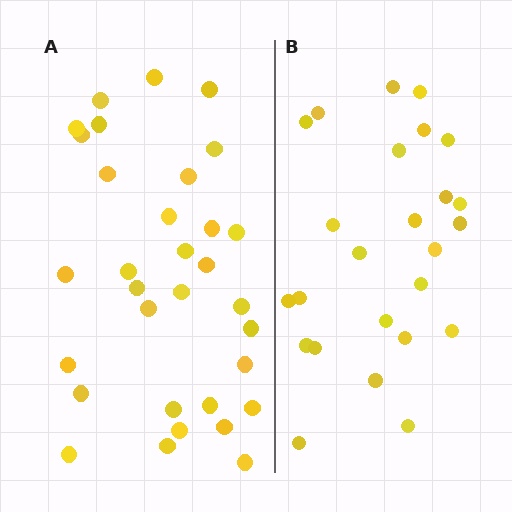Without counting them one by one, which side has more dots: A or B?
Region A (the left region) has more dots.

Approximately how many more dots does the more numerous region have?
Region A has roughly 8 or so more dots than region B.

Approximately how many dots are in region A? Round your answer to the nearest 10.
About 30 dots. (The exact count is 32, which rounds to 30.)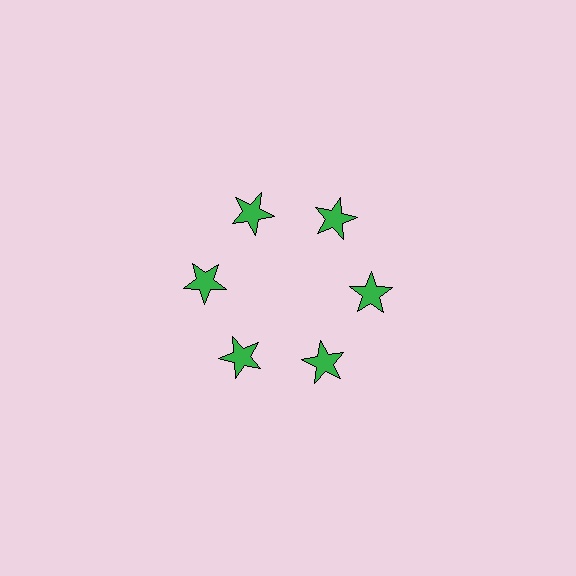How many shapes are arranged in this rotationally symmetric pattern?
There are 6 shapes, arranged in 6 groups of 1.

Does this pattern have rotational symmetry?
Yes, this pattern has 6-fold rotational symmetry. It looks the same after rotating 60 degrees around the center.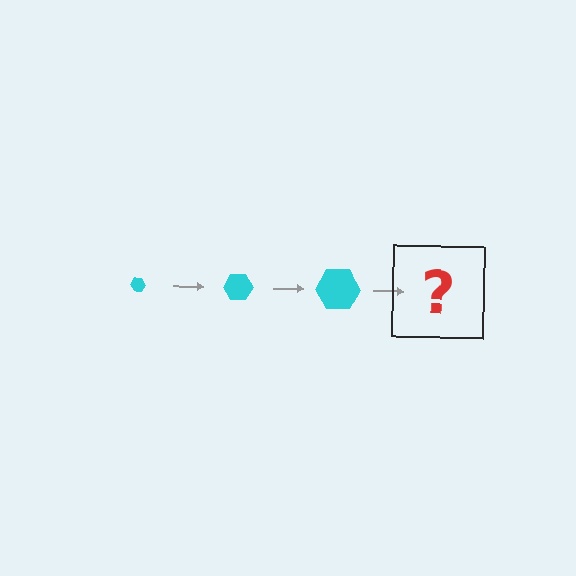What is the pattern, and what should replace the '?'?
The pattern is that the hexagon gets progressively larger each step. The '?' should be a cyan hexagon, larger than the previous one.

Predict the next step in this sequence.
The next step is a cyan hexagon, larger than the previous one.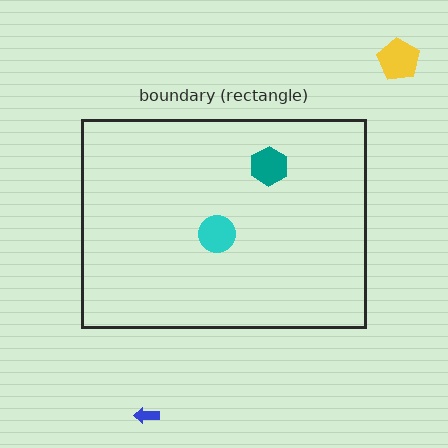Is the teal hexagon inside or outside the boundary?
Inside.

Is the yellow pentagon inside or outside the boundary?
Outside.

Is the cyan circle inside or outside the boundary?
Inside.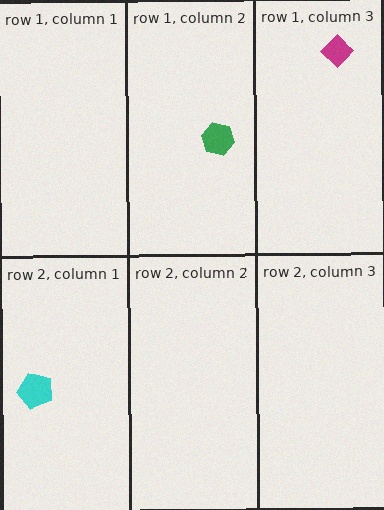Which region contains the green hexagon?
The row 1, column 2 region.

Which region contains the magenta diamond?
The row 1, column 3 region.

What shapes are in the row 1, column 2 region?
The green hexagon.